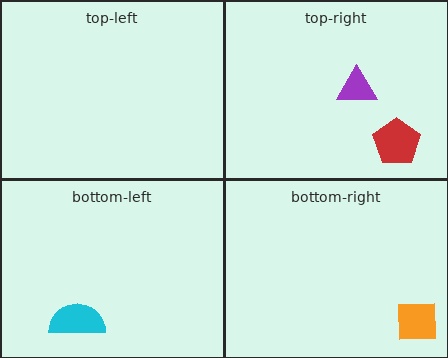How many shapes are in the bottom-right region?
1.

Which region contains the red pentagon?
The top-right region.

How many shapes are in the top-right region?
2.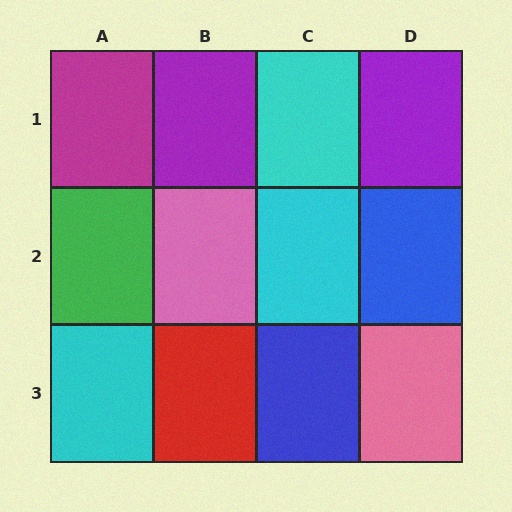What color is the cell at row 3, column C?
Blue.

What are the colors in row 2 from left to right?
Green, pink, cyan, blue.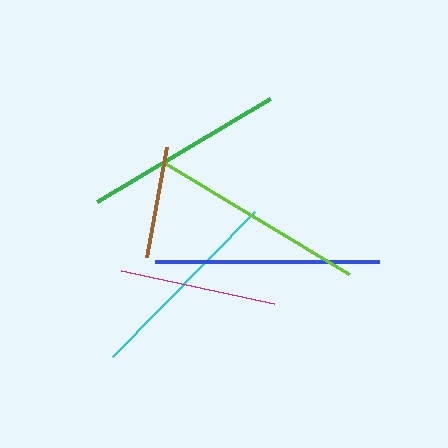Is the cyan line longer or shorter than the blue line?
The blue line is longer than the cyan line.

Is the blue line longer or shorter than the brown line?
The blue line is longer than the brown line.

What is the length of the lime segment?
The lime segment is approximately 217 pixels long.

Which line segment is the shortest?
The brown line is the shortest at approximately 112 pixels.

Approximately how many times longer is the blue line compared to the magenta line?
The blue line is approximately 1.4 times the length of the magenta line.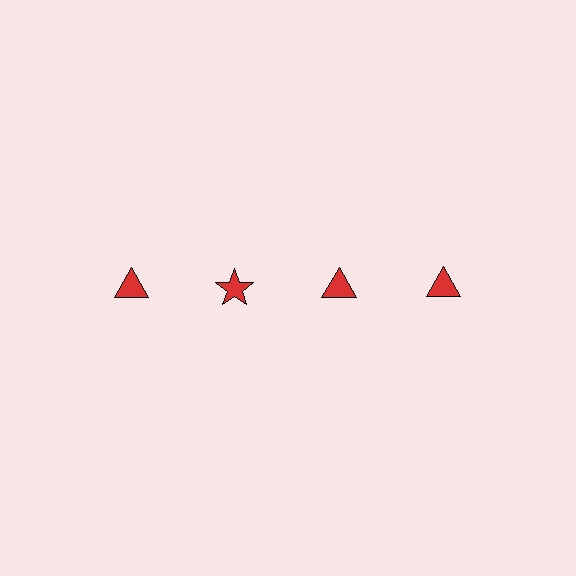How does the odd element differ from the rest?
It has a different shape: star instead of triangle.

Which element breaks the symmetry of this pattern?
The red star in the top row, second from left column breaks the symmetry. All other shapes are red triangles.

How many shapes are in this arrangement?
There are 4 shapes arranged in a grid pattern.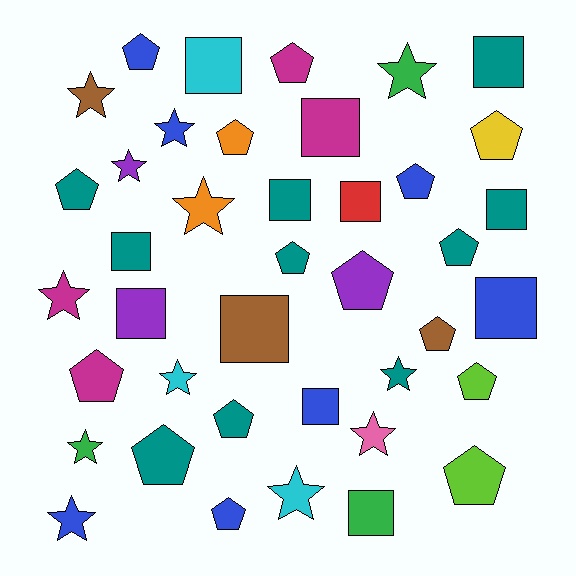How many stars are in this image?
There are 12 stars.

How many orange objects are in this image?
There are 2 orange objects.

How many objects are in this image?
There are 40 objects.